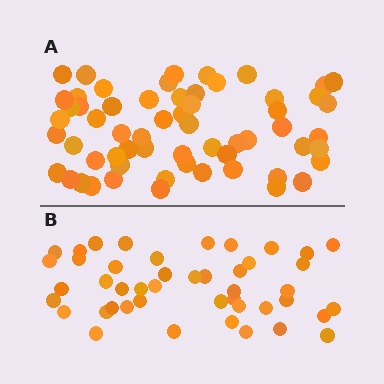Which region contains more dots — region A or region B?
Region A (the top region) has more dots.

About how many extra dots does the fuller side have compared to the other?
Region A has approximately 15 more dots than region B.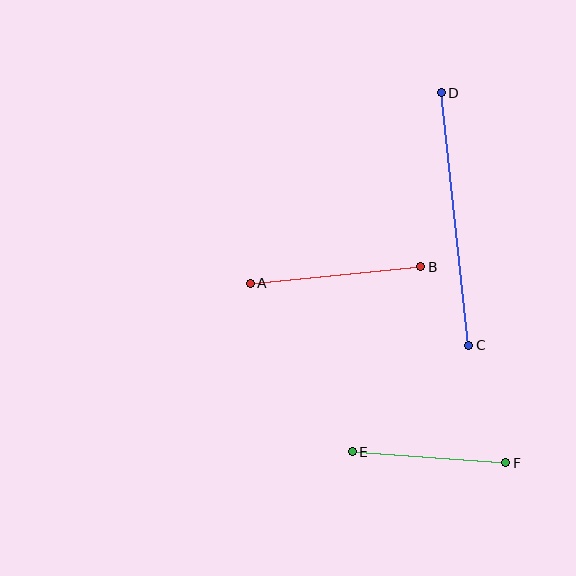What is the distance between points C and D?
The distance is approximately 254 pixels.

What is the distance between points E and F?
The distance is approximately 154 pixels.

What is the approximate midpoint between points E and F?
The midpoint is at approximately (429, 457) pixels.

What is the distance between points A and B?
The distance is approximately 171 pixels.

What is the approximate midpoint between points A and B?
The midpoint is at approximately (336, 275) pixels.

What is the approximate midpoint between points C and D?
The midpoint is at approximately (455, 219) pixels.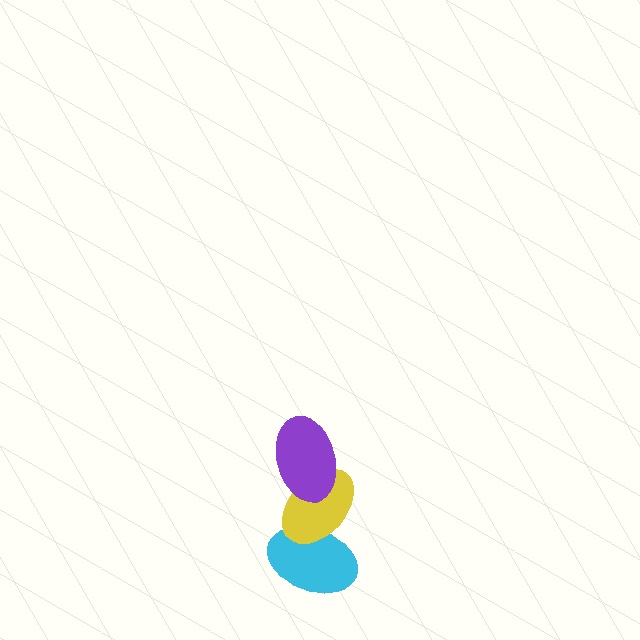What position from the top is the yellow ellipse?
The yellow ellipse is 2nd from the top.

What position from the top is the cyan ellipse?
The cyan ellipse is 3rd from the top.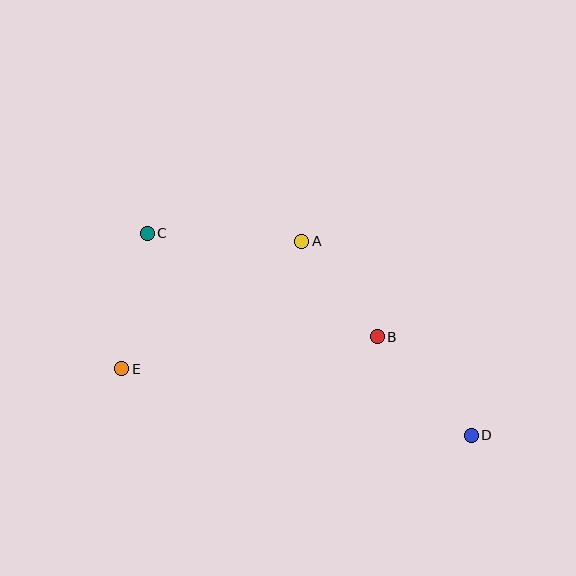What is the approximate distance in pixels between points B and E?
The distance between B and E is approximately 257 pixels.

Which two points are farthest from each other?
Points C and D are farthest from each other.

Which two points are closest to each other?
Points A and B are closest to each other.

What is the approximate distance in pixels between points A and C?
The distance between A and C is approximately 155 pixels.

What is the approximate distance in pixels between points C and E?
The distance between C and E is approximately 137 pixels.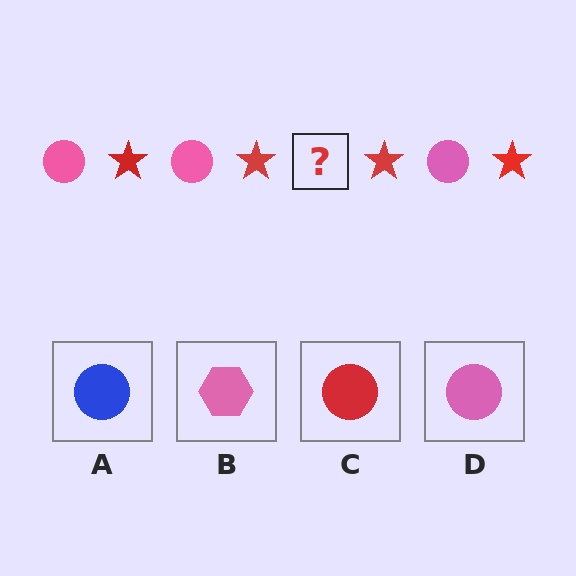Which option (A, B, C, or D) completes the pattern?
D.